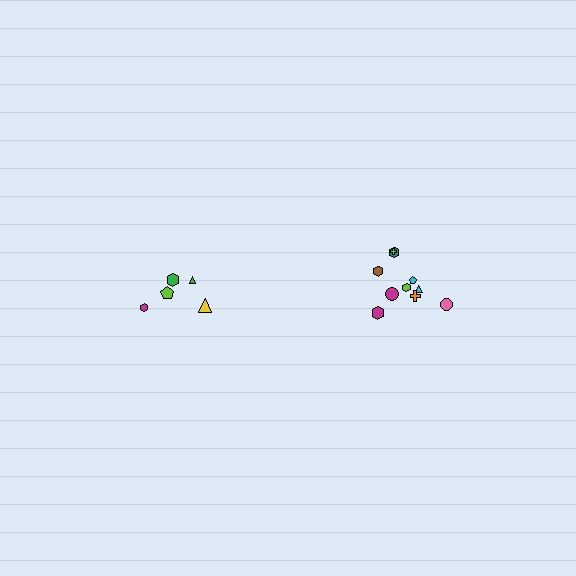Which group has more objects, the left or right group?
The right group.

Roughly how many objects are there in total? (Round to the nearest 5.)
Roughly 15 objects in total.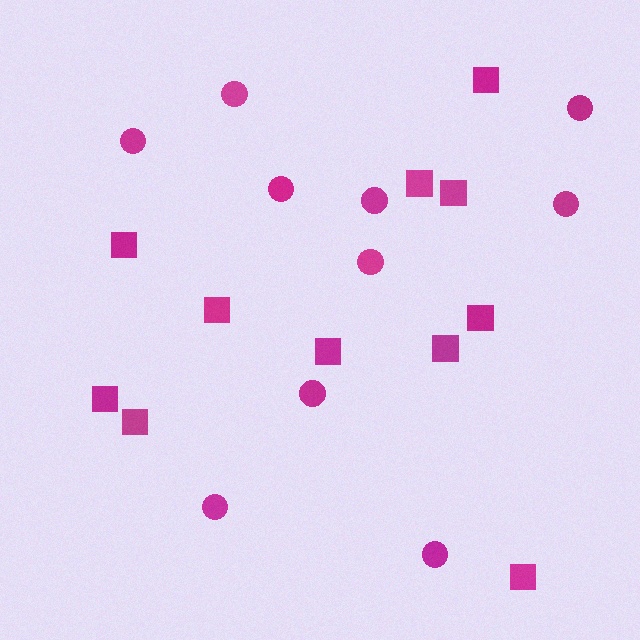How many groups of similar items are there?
There are 2 groups: one group of circles (10) and one group of squares (11).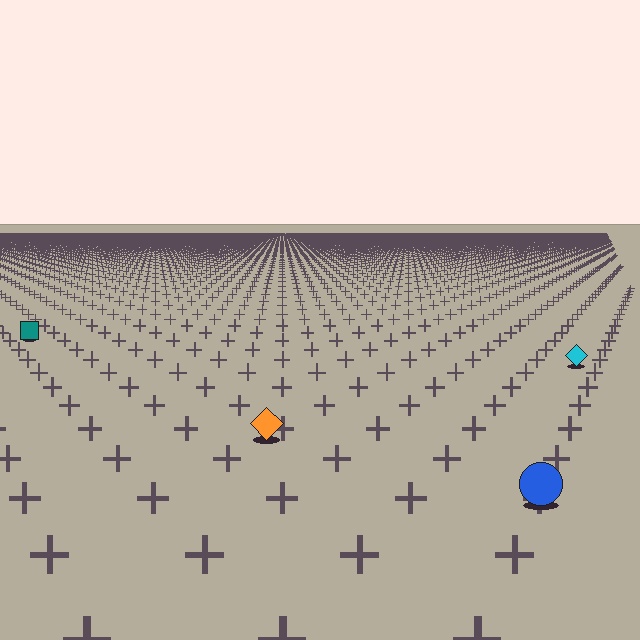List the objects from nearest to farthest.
From nearest to farthest: the blue circle, the orange diamond, the cyan diamond, the teal square.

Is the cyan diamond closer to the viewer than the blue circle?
No. The blue circle is closer — you can tell from the texture gradient: the ground texture is coarser near it.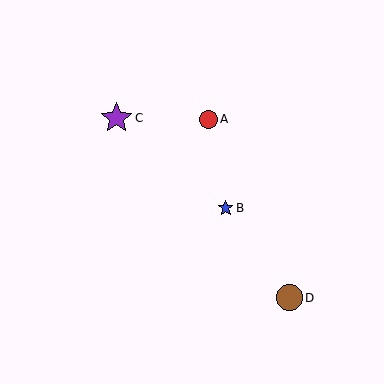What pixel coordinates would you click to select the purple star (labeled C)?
Click at (117, 118) to select the purple star C.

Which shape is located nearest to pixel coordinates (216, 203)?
The blue star (labeled B) at (226, 208) is nearest to that location.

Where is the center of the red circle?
The center of the red circle is at (208, 119).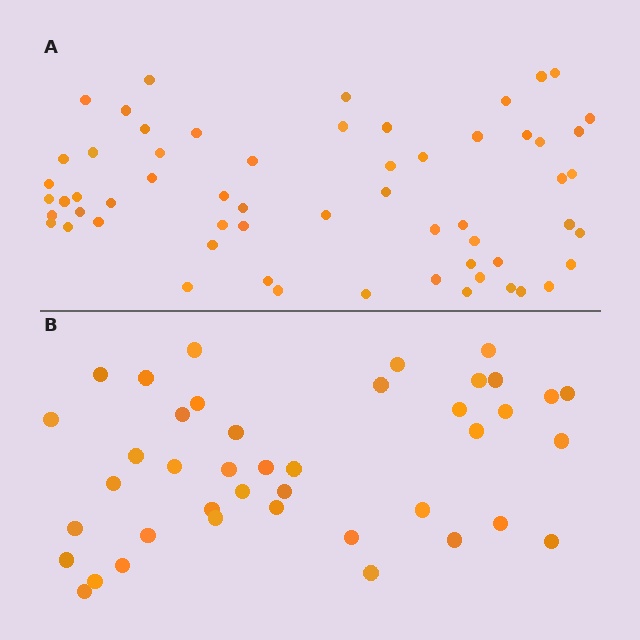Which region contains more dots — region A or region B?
Region A (the top region) has more dots.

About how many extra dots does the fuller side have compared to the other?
Region A has approximately 20 more dots than region B.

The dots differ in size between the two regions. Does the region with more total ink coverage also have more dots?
No. Region B has more total ink coverage because its dots are larger, but region A actually contains more individual dots. Total area can be misleading — the number of items is what matters here.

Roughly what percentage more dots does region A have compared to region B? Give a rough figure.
About 45% more.